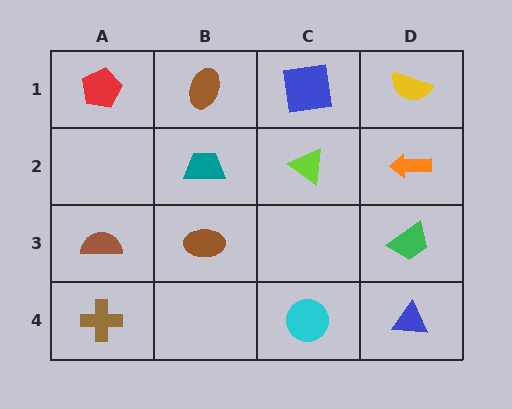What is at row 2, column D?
An orange arrow.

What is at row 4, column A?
A brown cross.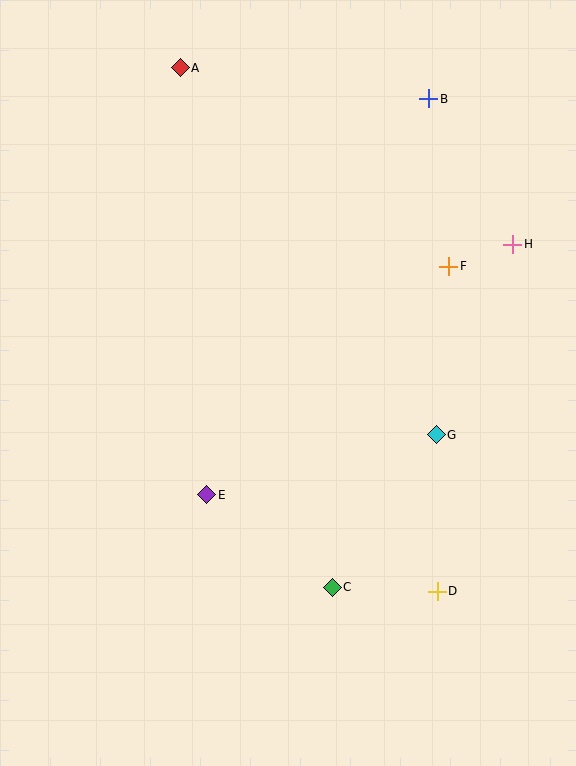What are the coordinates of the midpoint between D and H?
The midpoint between D and H is at (475, 418).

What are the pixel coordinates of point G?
Point G is at (436, 435).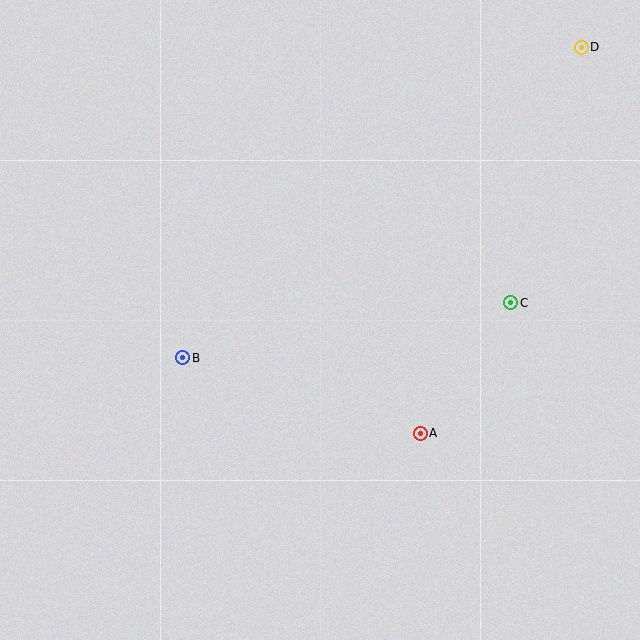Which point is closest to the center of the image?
Point B at (183, 358) is closest to the center.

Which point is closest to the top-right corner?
Point D is closest to the top-right corner.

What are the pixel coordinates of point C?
Point C is at (511, 303).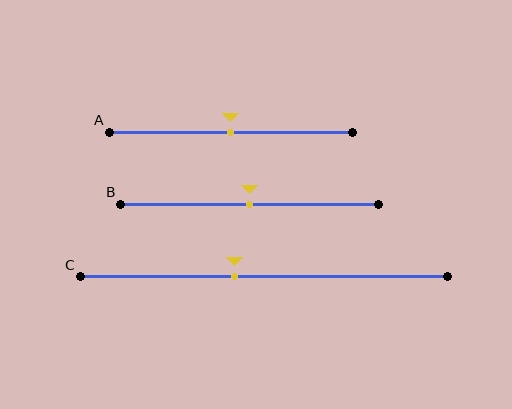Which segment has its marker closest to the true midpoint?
Segment A has its marker closest to the true midpoint.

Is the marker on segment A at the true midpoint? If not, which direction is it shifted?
Yes, the marker on segment A is at the true midpoint.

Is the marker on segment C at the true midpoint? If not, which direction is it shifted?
No, the marker on segment C is shifted to the left by about 8% of the segment length.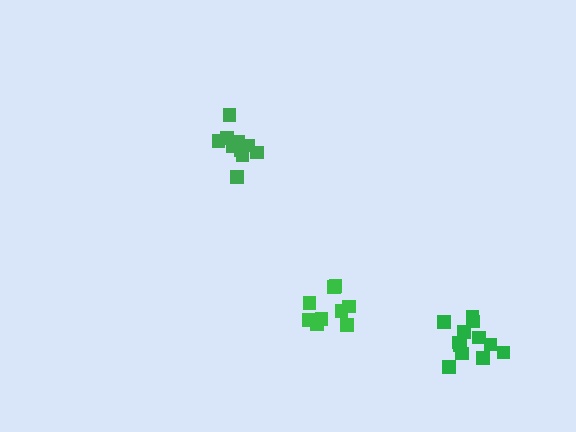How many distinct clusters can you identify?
There are 3 distinct clusters.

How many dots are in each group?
Group 1: 10 dots, Group 2: 12 dots, Group 3: 10 dots (32 total).